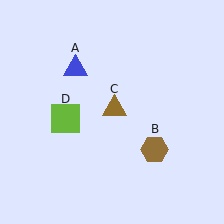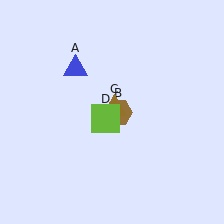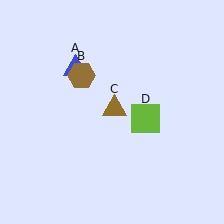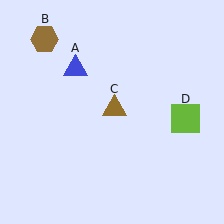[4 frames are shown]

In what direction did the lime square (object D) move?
The lime square (object D) moved right.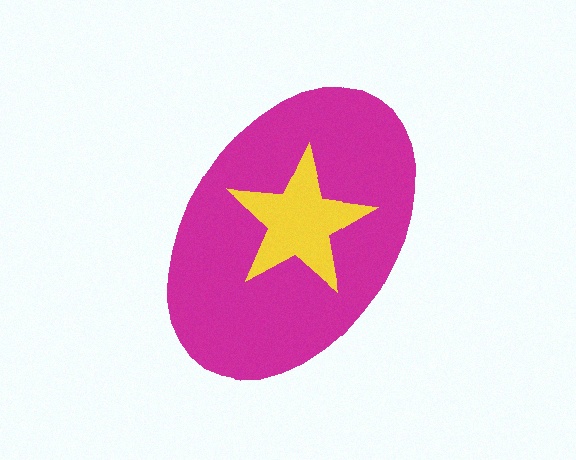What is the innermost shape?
The yellow star.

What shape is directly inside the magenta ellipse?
The yellow star.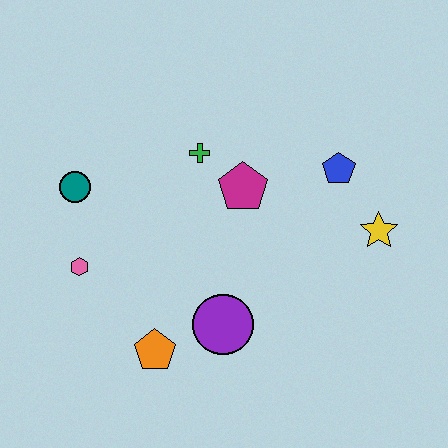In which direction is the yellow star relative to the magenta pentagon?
The yellow star is to the right of the magenta pentagon.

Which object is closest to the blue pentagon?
The yellow star is closest to the blue pentagon.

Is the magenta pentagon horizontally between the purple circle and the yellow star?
Yes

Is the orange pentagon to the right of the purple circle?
No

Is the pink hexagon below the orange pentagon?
No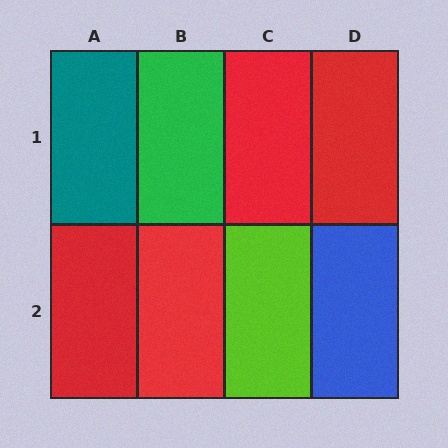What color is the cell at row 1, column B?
Green.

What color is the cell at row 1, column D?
Red.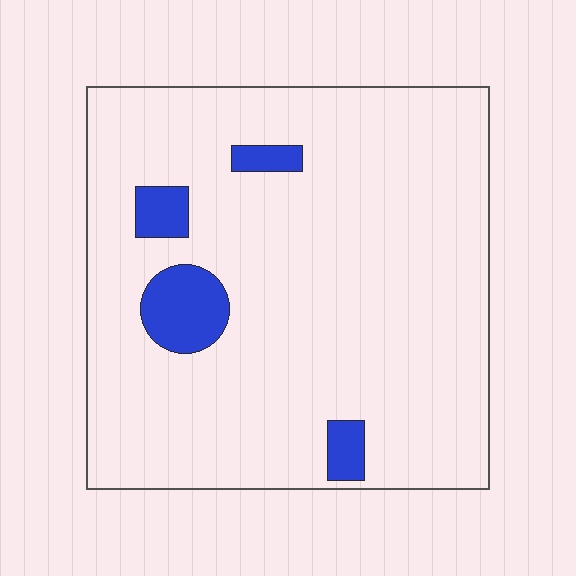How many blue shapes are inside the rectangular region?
4.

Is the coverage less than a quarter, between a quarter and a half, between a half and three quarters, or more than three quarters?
Less than a quarter.